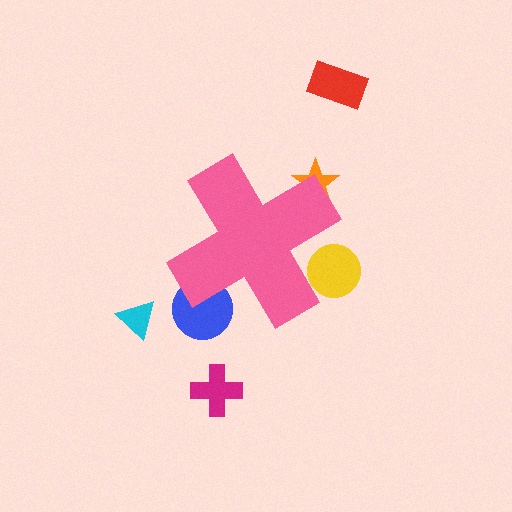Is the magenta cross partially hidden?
No, the magenta cross is fully visible.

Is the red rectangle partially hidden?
No, the red rectangle is fully visible.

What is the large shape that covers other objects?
A pink cross.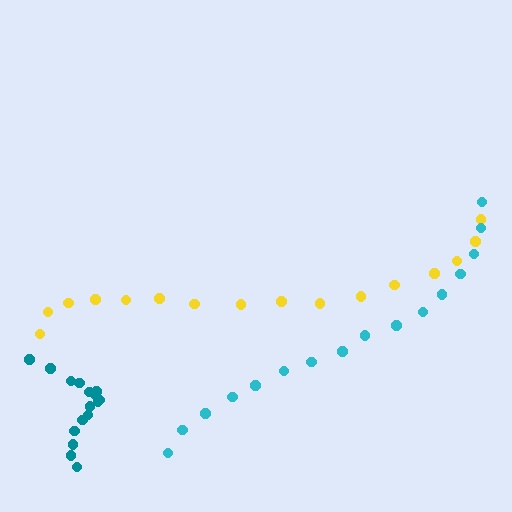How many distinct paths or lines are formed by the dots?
There are 3 distinct paths.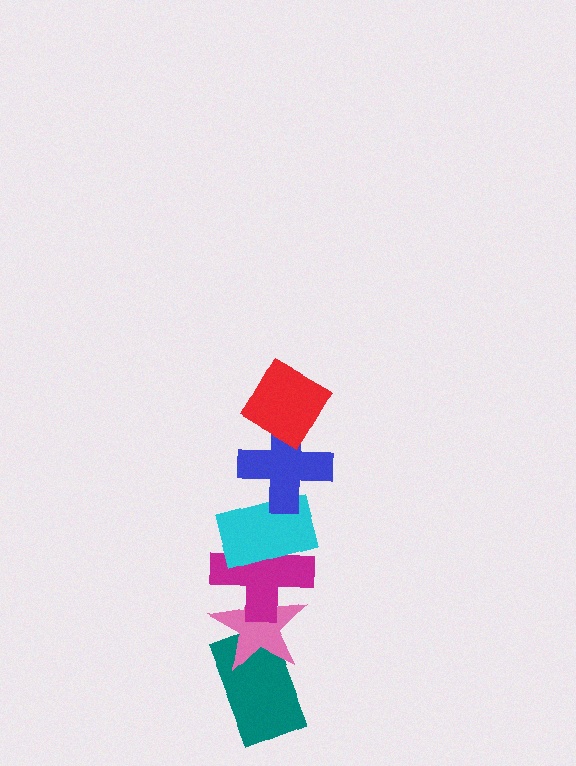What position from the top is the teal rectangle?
The teal rectangle is 6th from the top.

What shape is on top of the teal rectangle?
The pink star is on top of the teal rectangle.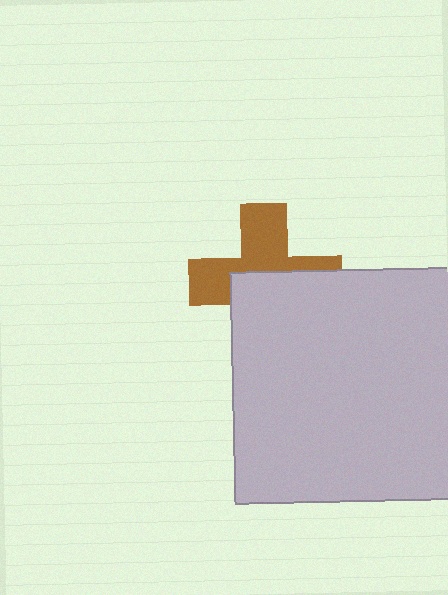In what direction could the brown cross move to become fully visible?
The brown cross could move up. That would shift it out from behind the light gray square entirely.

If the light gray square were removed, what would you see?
You would see the complete brown cross.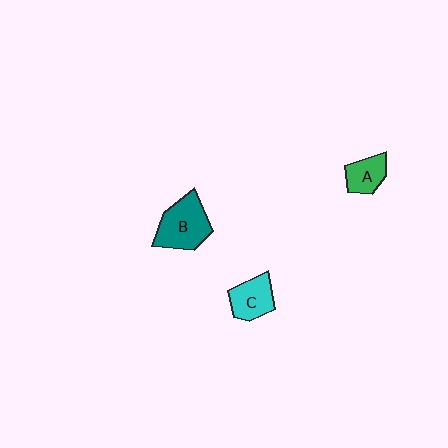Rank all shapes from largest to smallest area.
From largest to smallest: B (teal), C (cyan), A (green).